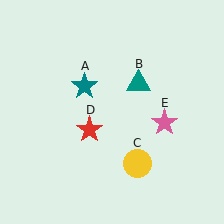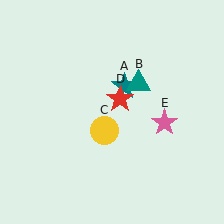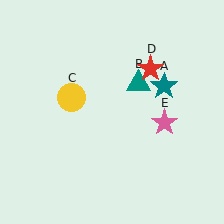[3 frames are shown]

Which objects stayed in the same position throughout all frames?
Teal triangle (object B) and pink star (object E) remained stationary.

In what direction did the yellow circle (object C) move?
The yellow circle (object C) moved up and to the left.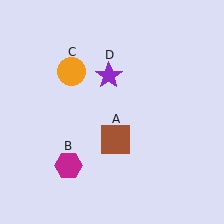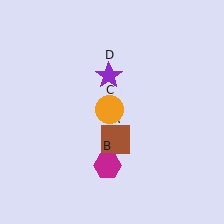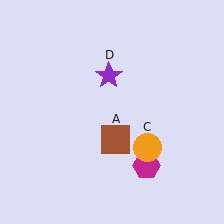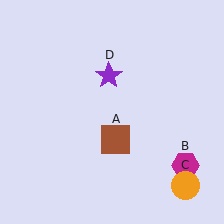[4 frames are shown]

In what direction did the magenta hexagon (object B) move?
The magenta hexagon (object B) moved right.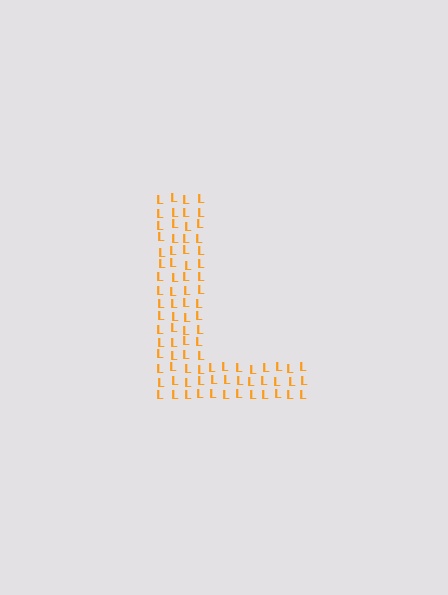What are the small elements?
The small elements are letter L's.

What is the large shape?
The large shape is the letter L.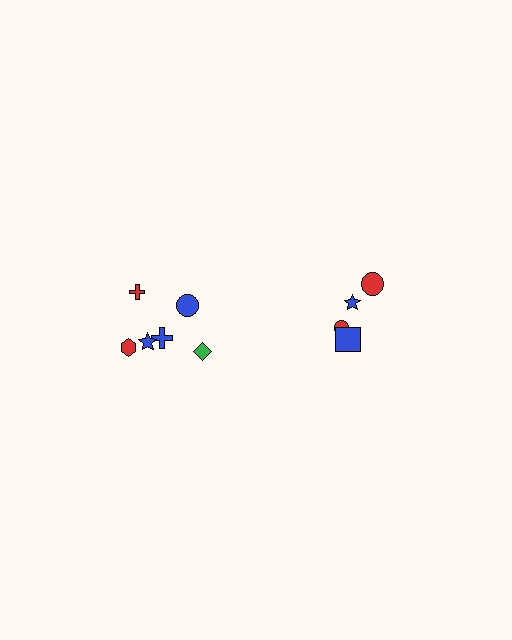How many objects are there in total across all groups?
There are 10 objects.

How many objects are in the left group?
There are 6 objects.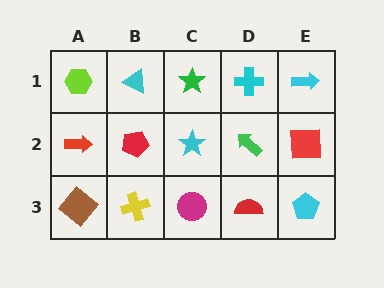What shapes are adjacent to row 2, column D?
A cyan cross (row 1, column D), a red semicircle (row 3, column D), a cyan star (row 2, column C), a red square (row 2, column E).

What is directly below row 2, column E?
A cyan pentagon.